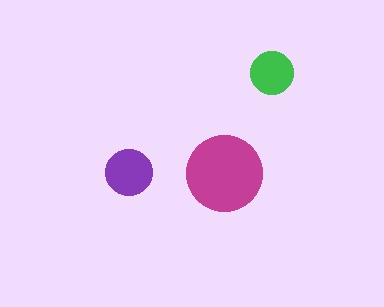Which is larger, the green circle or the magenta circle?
The magenta one.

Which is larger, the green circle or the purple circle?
The purple one.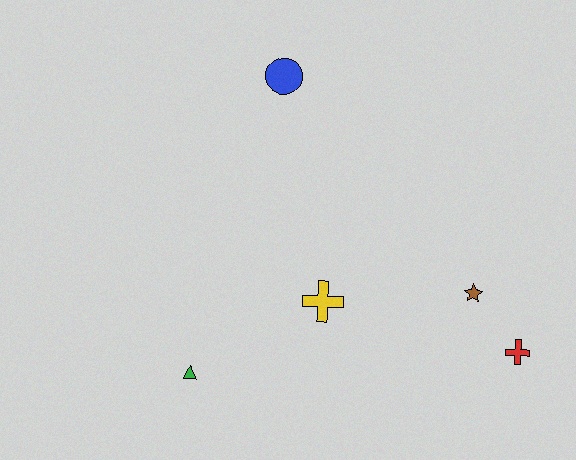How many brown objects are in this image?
There is 1 brown object.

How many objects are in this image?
There are 5 objects.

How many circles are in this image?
There is 1 circle.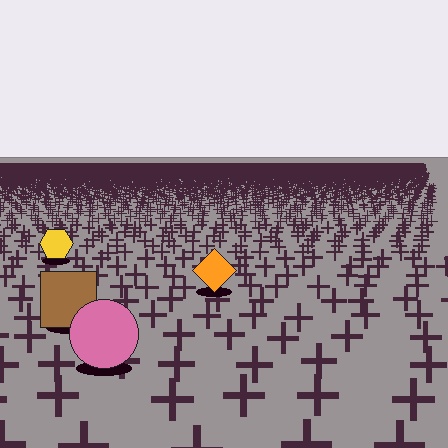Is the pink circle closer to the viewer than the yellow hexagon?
Yes. The pink circle is closer — you can tell from the texture gradient: the ground texture is coarser near it.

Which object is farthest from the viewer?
The yellow hexagon is farthest from the viewer. It appears smaller and the ground texture around it is denser.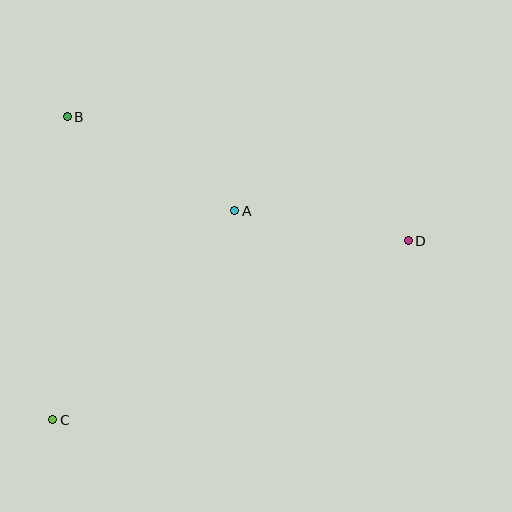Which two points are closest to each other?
Points A and D are closest to each other.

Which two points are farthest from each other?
Points C and D are farthest from each other.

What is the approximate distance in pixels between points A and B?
The distance between A and B is approximately 192 pixels.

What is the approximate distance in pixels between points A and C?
The distance between A and C is approximately 277 pixels.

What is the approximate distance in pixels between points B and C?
The distance between B and C is approximately 303 pixels.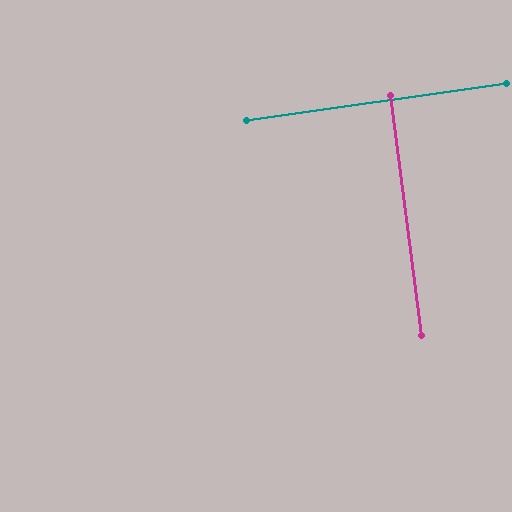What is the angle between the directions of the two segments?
Approximately 89 degrees.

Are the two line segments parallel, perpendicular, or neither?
Perpendicular — they meet at approximately 89°.